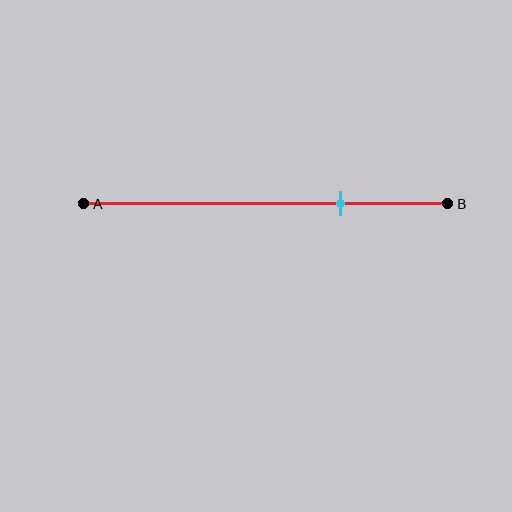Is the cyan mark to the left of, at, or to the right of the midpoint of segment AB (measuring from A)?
The cyan mark is to the right of the midpoint of segment AB.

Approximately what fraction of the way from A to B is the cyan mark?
The cyan mark is approximately 70% of the way from A to B.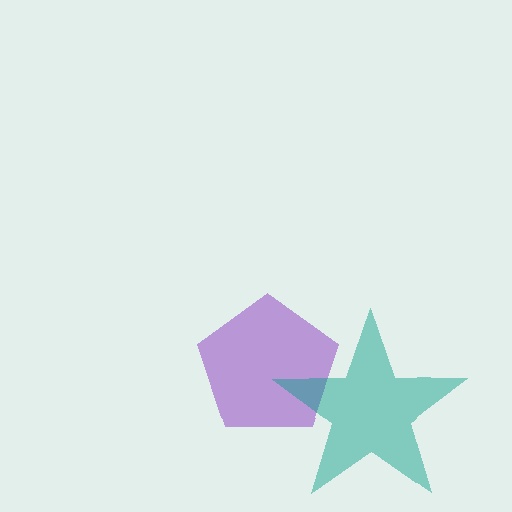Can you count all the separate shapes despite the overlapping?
Yes, there are 2 separate shapes.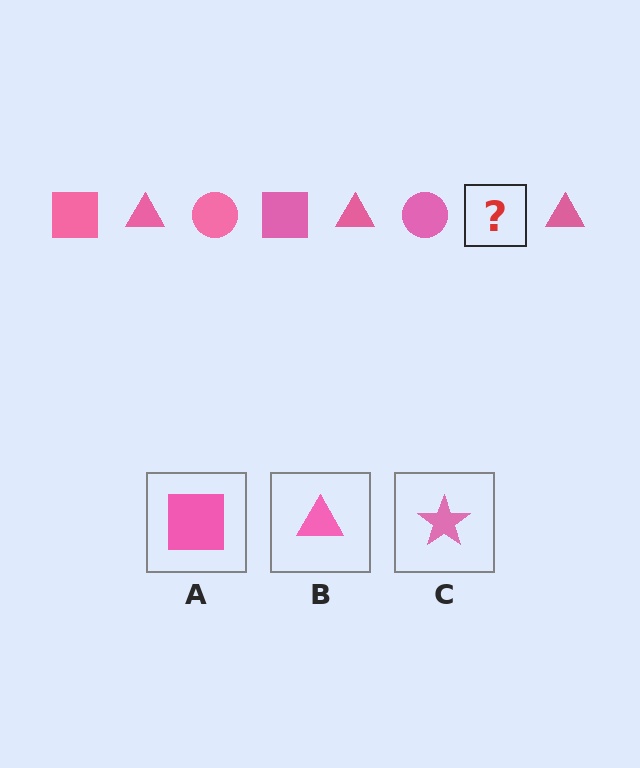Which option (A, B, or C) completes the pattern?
A.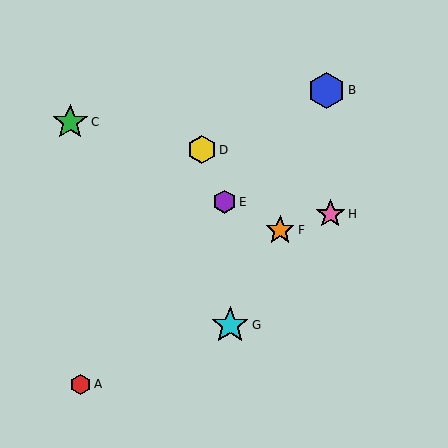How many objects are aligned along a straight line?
3 objects (C, E, F) are aligned along a straight line.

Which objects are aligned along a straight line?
Objects C, E, F are aligned along a straight line.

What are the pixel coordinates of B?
Object B is at (327, 90).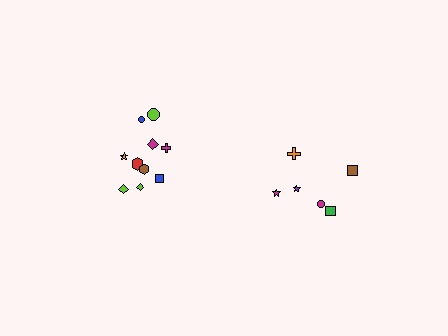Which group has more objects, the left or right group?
The left group.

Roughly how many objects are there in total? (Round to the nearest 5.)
Roughly 15 objects in total.